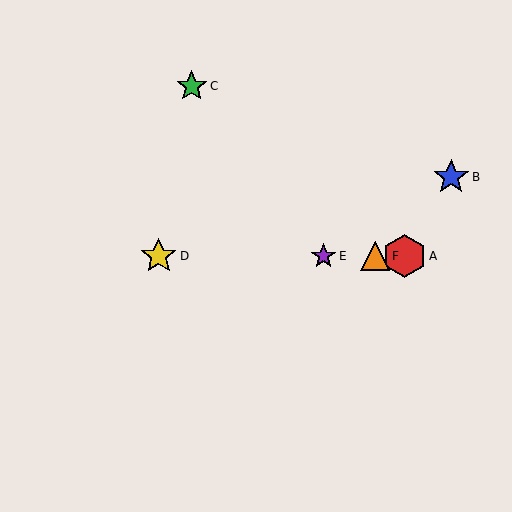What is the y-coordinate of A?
Object A is at y≈256.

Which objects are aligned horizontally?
Objects A, D, E, F are aligned horizontally.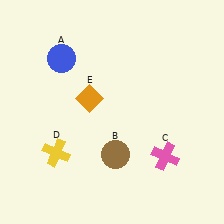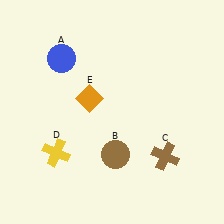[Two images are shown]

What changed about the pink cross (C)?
In Image 1, C is pink. In Image 2, it changed to brown.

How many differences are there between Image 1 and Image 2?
There is 1 difference between the two images.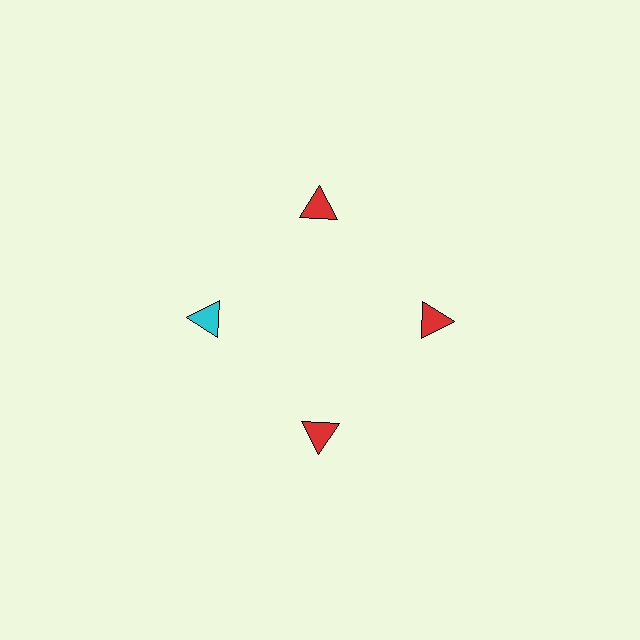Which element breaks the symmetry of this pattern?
The cyan triangle at roughly the 9 o'clock position breaks the symmetry. All other shapes are red triangles.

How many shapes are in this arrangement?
There are 4 shapes arranged in a ring pattern.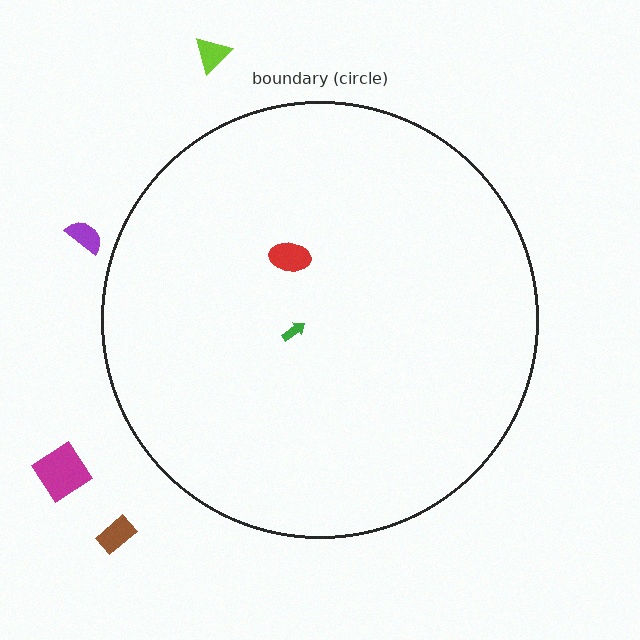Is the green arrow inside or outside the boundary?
Inside.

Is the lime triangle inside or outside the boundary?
Outside.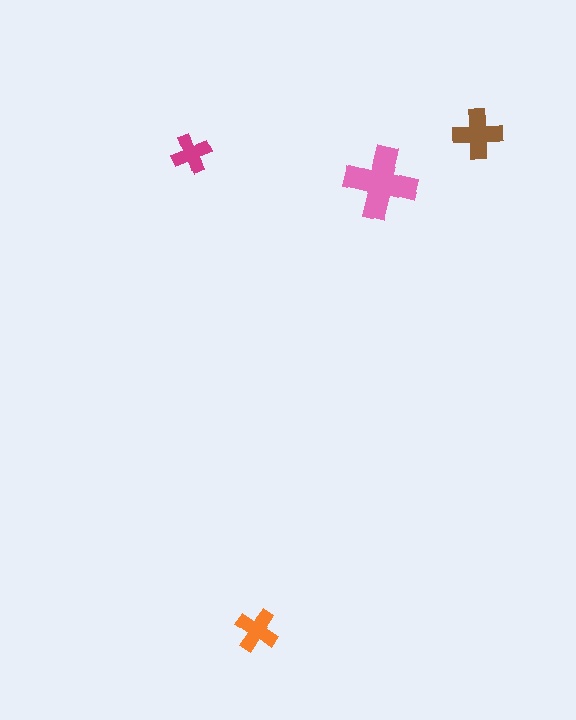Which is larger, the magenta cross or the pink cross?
The pink one.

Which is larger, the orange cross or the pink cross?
The pink one.